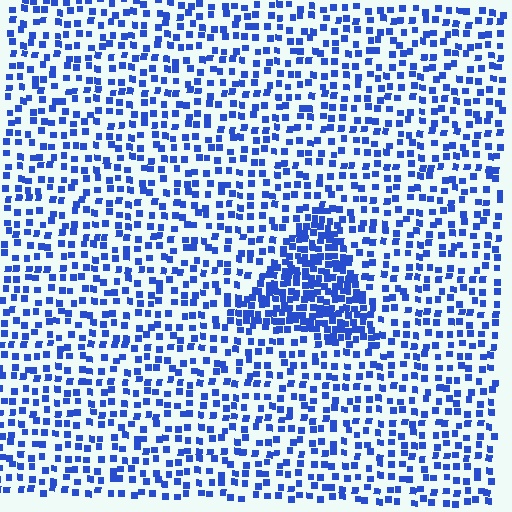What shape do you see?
I see a triangle.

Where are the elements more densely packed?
The elements are more densely packed inside the triangle boundary.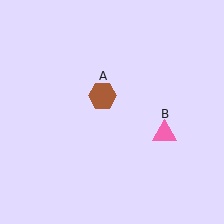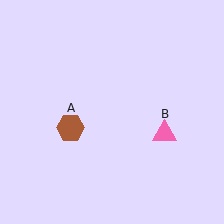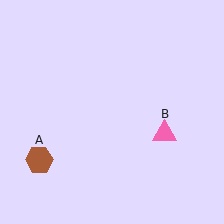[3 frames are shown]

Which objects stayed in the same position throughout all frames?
Pink triangle (object B) remained stationary.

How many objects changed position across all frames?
1 object changed position: brown hexagon (object A).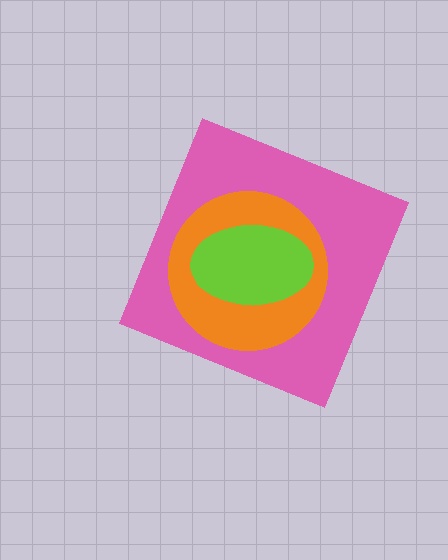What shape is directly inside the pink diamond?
The orange circle.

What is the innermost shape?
The lime ellipse.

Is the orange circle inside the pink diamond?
Yes.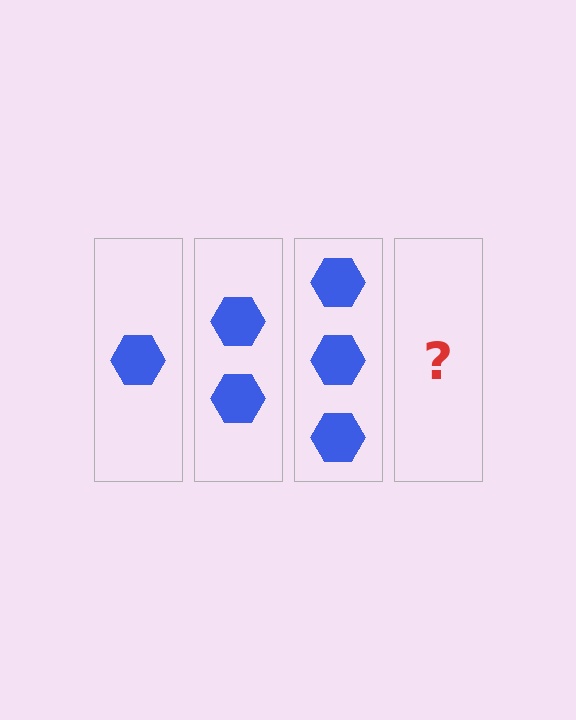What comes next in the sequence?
The next element should be 4 hexagons.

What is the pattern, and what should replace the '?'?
The pattern is that each step adds one more hexagon. The '?' should be 4 hexagons.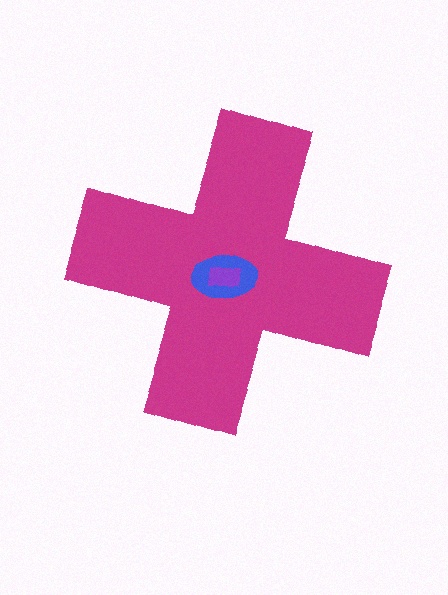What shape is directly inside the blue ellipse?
The purple rectangle.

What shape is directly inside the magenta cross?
The blue ellipse.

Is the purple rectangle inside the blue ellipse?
Yes.